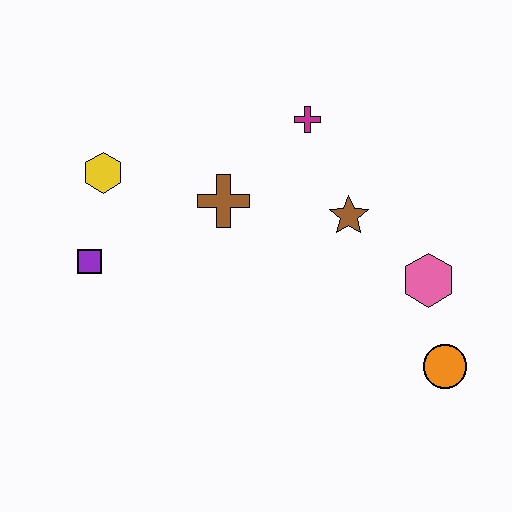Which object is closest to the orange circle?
The pink hexagon is closest to the orange circle.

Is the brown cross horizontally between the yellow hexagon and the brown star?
Yes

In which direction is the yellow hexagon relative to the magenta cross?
The yellow hexagon is to the left of the magenta cross.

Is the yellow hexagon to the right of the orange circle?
No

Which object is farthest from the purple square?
The orange circle is farthest from the purple square.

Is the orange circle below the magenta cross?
Yes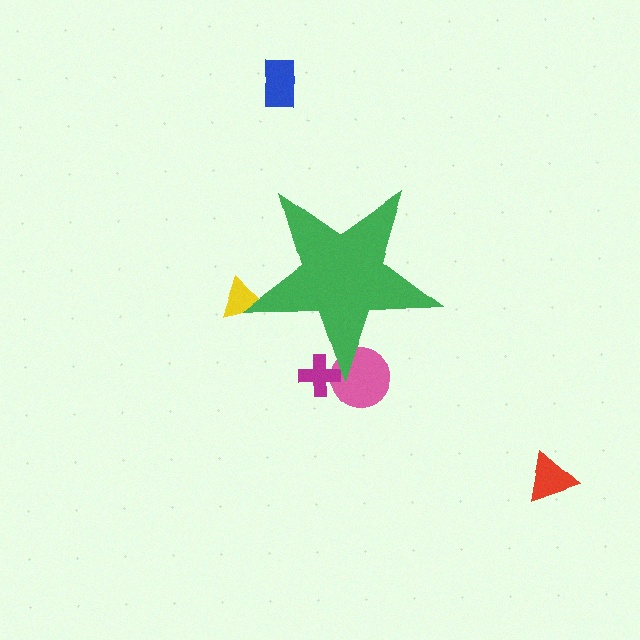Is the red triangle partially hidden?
No, the red triangle is fully visible.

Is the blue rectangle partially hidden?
No, the blue rectangle is fully visible.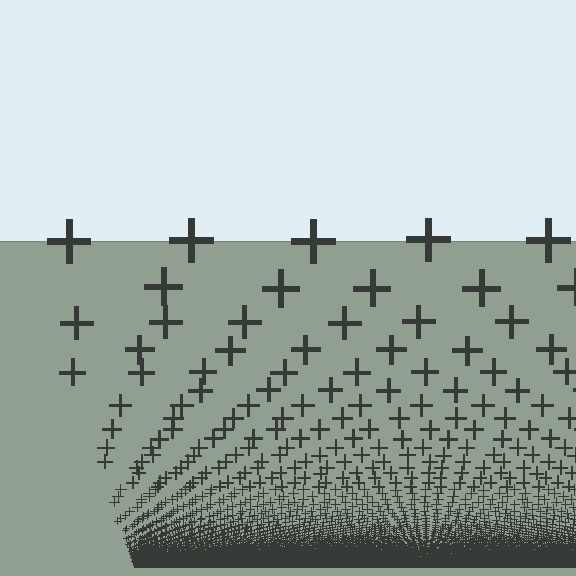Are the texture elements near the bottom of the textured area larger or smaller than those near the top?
Smaller. The gradient is inverted — elements near the bottom are smaller and denser.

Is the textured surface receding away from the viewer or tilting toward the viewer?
The surface appears to tilt toward the viewer. Texture elements get larger and sparser toward the top.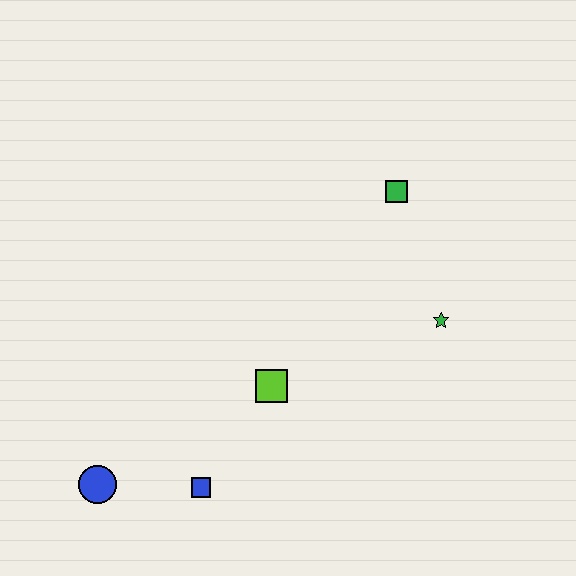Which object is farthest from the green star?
The blue circle is farthest from the green star.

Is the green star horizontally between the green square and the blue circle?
No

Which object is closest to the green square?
The green star is closest to the green square.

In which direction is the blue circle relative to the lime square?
The blue circle is to the left of the lime square.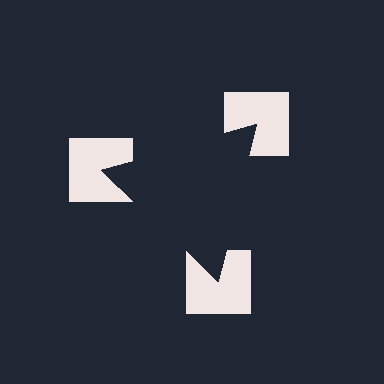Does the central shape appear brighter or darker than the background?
It typically appears slightly darker than the background, even though no actual brightness change is drawn.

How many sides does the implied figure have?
3 sides.